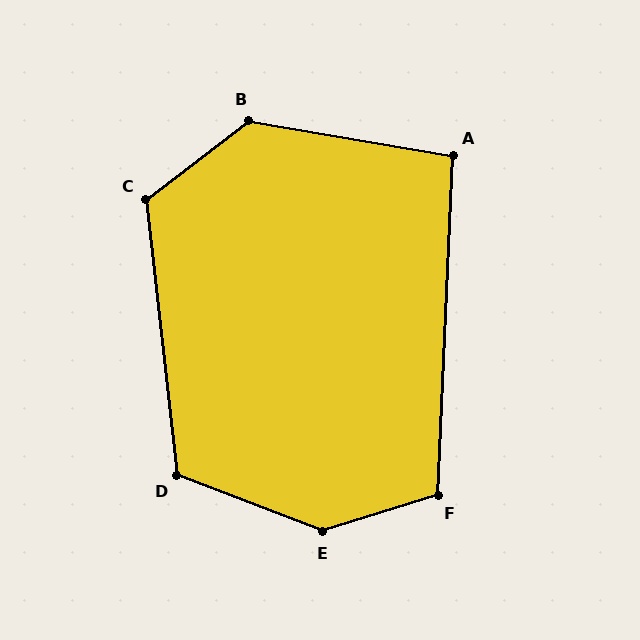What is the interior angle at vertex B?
Approximately 133 degrees (obtuse).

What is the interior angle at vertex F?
Approximately 110 degrees (obtuse).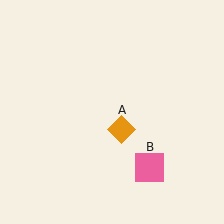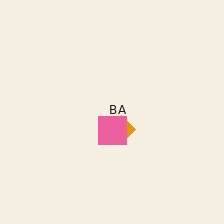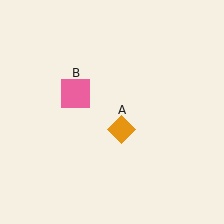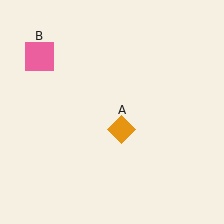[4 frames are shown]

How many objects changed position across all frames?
1 object changed position: pink square (object B).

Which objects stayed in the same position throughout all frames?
Orange diamond (object A) remained stationary.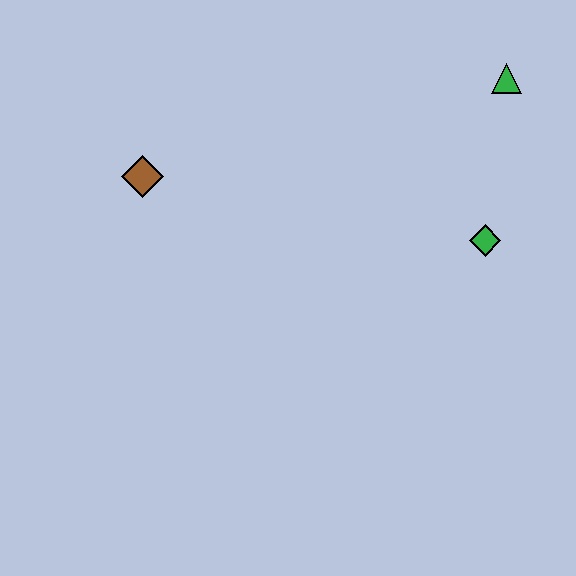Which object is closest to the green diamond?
The green triangle is closest to the green diamond.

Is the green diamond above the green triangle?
No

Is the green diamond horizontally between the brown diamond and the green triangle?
Yes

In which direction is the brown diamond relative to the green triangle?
The brown diamond is to the left of the green triangle.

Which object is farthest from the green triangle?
The brown diamond is farthest from the green triangle.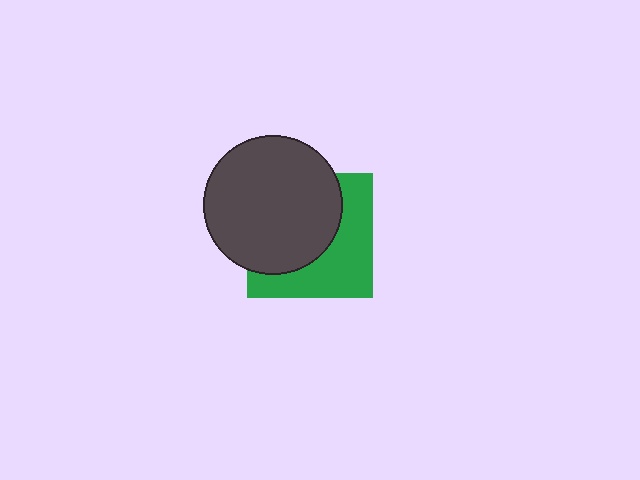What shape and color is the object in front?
The object in front is a dark gray circle.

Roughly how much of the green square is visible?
About half of it is visible (roughly 45%).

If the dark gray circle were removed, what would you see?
You would see the complete green square.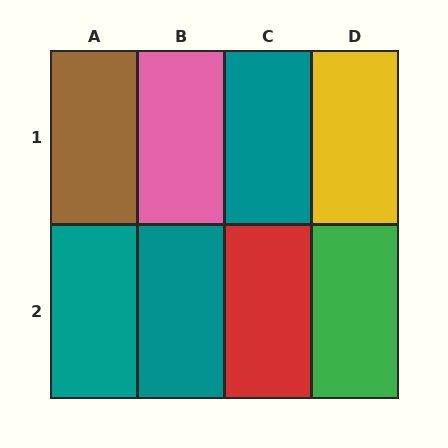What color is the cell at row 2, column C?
Red.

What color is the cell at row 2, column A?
Teal.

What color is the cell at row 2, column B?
Teal.